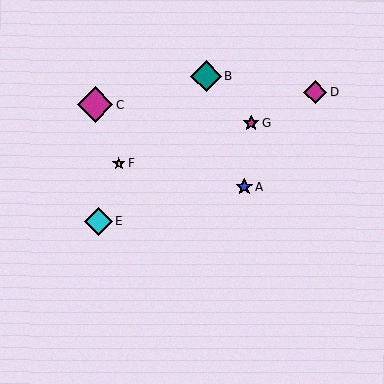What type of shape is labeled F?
Shape F is a yellow star.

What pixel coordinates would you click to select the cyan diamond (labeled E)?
Click at (98, 221) to select the cyan diamond E.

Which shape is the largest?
The magenta diamond (labeled C) is the largest.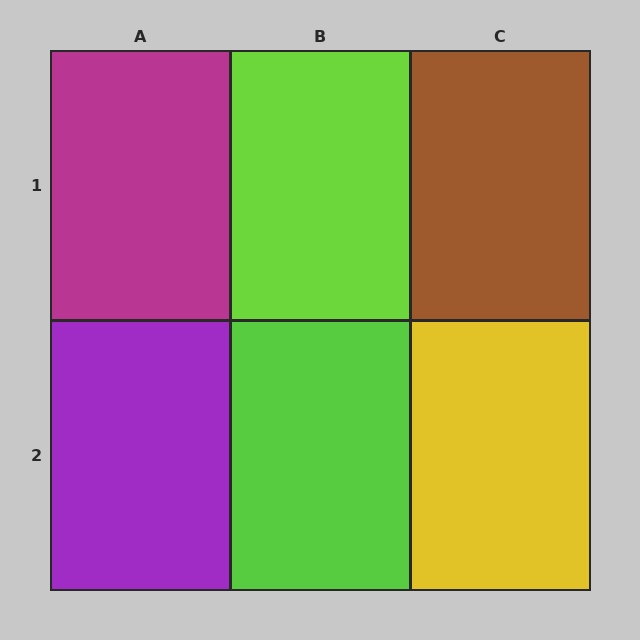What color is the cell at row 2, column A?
Purple.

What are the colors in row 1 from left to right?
Magenta, lime, brown.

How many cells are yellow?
1 cell is yellow.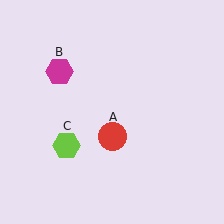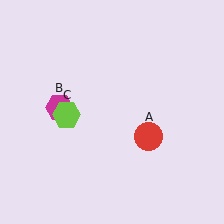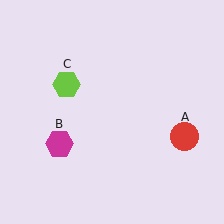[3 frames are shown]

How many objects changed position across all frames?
3 objects changed position: red circle (object A), magenta hexagon (object B), lime hexagon (object C).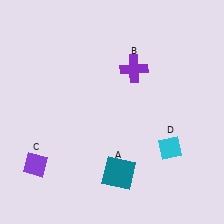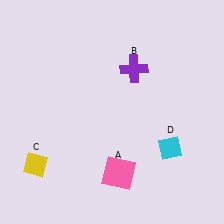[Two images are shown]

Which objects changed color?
A changed from teal to pink. C changed from purple to yellow.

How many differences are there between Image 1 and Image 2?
There are 2 differences between the two images.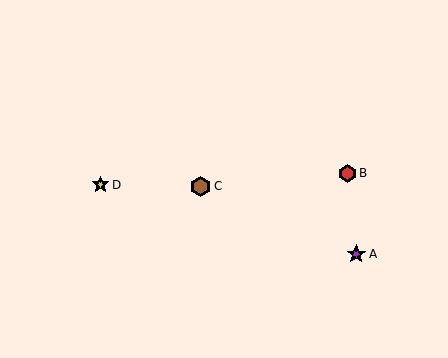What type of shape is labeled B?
Shape B is a red hexagon.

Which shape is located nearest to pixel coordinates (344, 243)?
The purple star (labeled A) at (356, 254) is nearest to that location.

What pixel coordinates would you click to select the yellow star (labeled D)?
Click at (100, 185) to select the yellow star D.